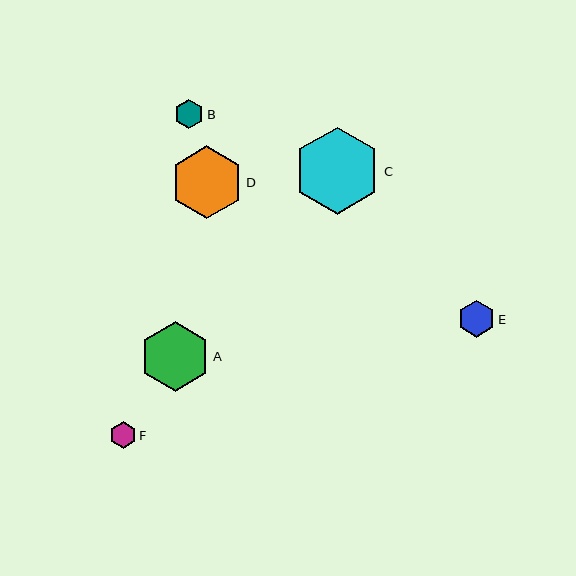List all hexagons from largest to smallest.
From largest to smallest: C, D, A, E, B, F.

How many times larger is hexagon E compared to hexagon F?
Hexagon E is approximately 1.4 times the size of hexagon F.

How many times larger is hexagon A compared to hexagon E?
Hexagon A is approximately 1.9 times the size of hexagon E.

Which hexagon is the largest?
Hexagon C is the largest with a size of approximately 87 pixels.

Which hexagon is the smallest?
Hexagon F is the smallest with a size of approximately 26 pixels.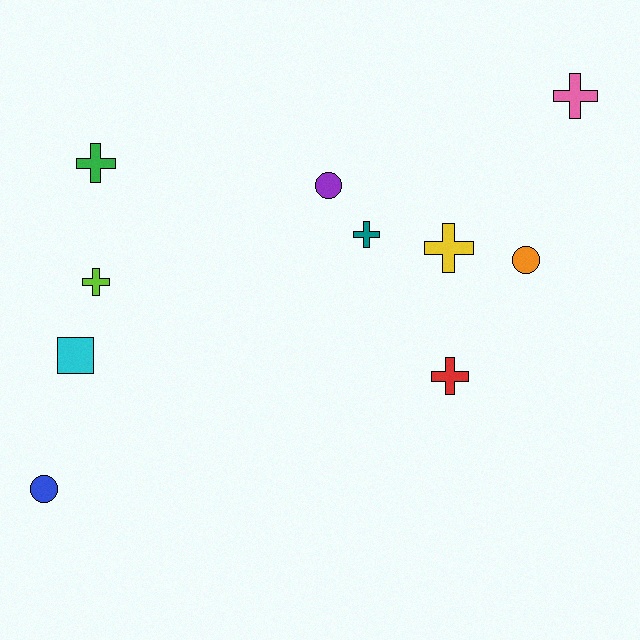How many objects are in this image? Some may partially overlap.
There are 10 objects.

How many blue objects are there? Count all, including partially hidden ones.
There is 1 blue object.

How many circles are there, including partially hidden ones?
There are 3 circles.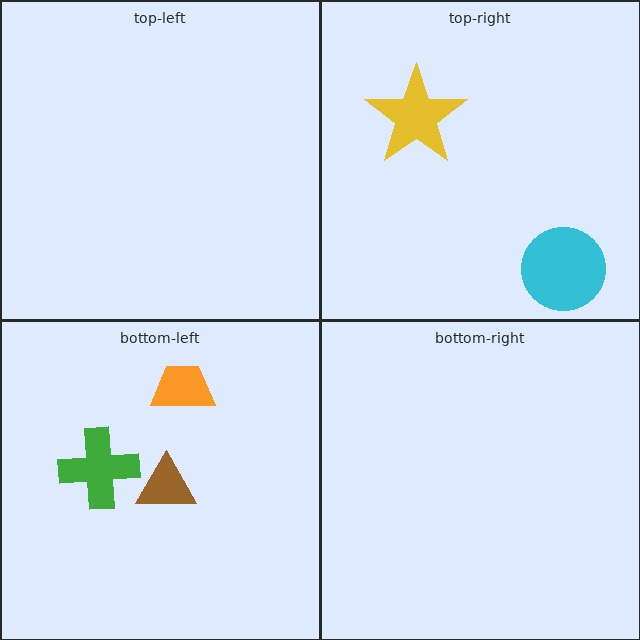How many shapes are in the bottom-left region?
3.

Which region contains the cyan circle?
The top-right region.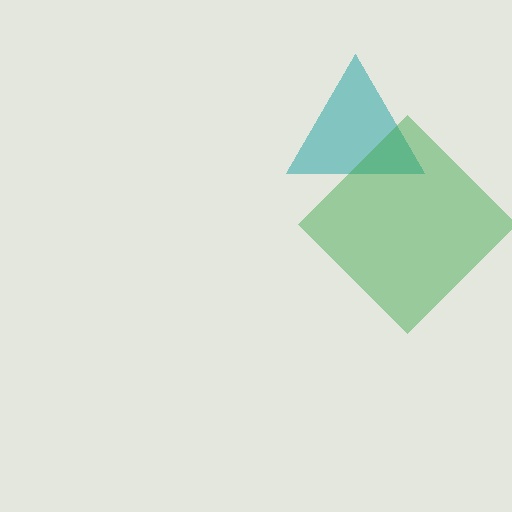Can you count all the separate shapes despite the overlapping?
Yes, there are 2 separate shapes.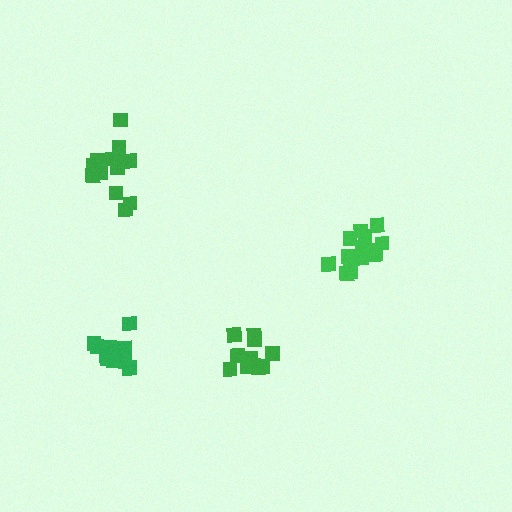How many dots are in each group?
Group 1: 13 dots, Group 2: 12 dots, Group 3: 13 dots, Group 4: 15 dots (53 total).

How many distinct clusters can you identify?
There are 4 distinct clusters.